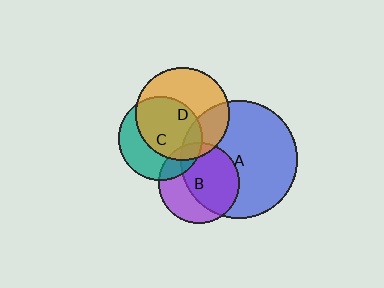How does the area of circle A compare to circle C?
Approximately 2.0 times.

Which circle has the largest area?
Circle A (blue).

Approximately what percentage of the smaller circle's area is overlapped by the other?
Approximately 10%.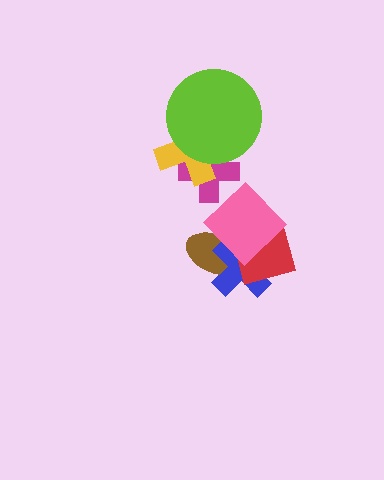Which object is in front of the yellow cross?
The lime circle is in front of the yellow cross.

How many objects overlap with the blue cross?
3 objects overlap with the blue cross.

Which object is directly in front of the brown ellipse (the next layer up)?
The blue cross is directly in front of the brown ellipse.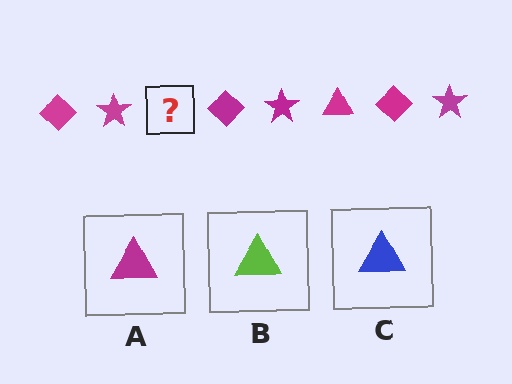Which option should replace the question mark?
Option A.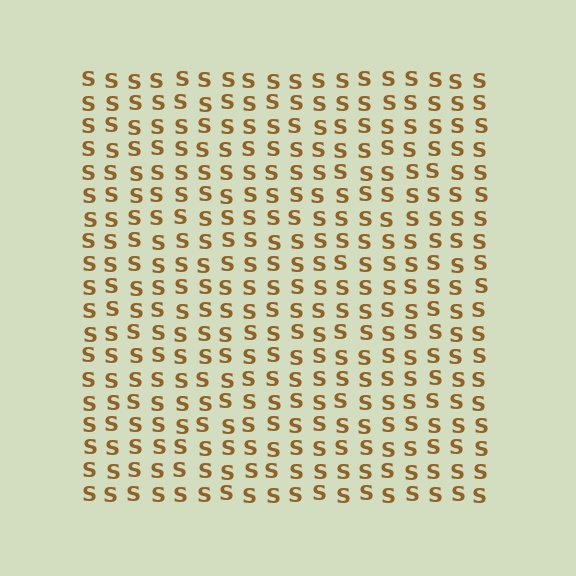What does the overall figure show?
The overall figure shows a square.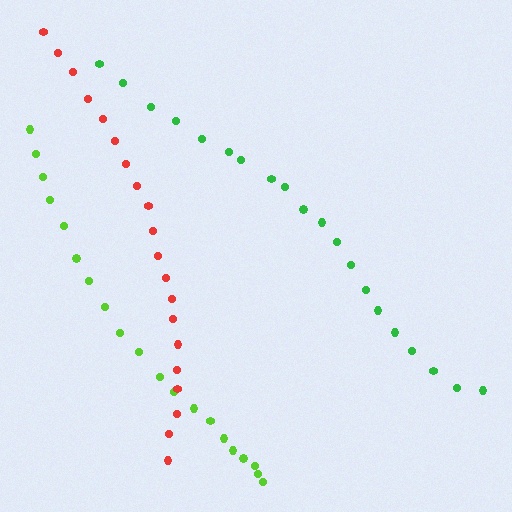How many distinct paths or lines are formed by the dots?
There are 3 distinct paths.